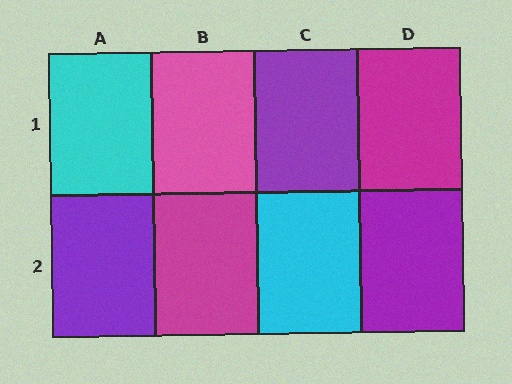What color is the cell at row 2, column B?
Magenta.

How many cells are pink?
1 cell is pink.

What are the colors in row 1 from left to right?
Cyan, pink, purple, magenta.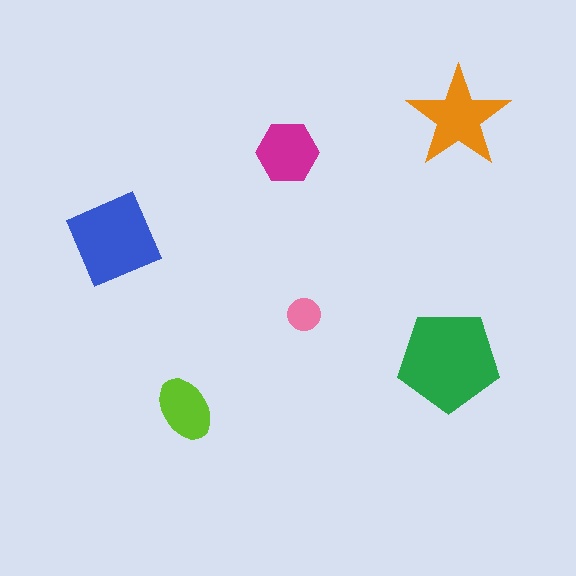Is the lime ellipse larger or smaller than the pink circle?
Larger.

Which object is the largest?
The green pentagon.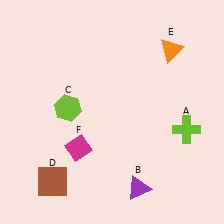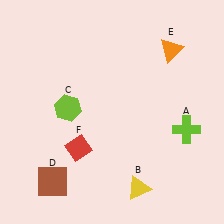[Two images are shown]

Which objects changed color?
B changed from purple to yellow. F changed from magenta to red.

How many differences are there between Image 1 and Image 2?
There are 2 differences between the two images.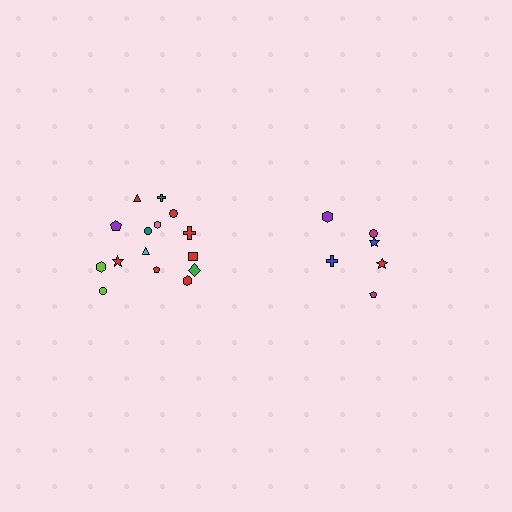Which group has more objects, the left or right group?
The left group.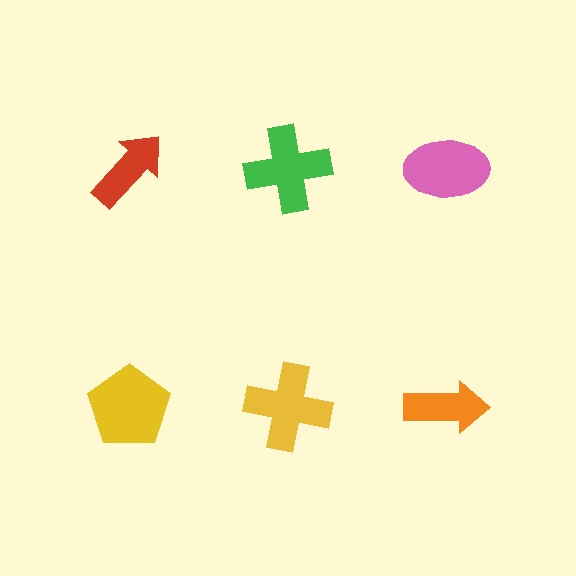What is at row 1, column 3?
A pink ellipse.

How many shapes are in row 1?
3 shapes.